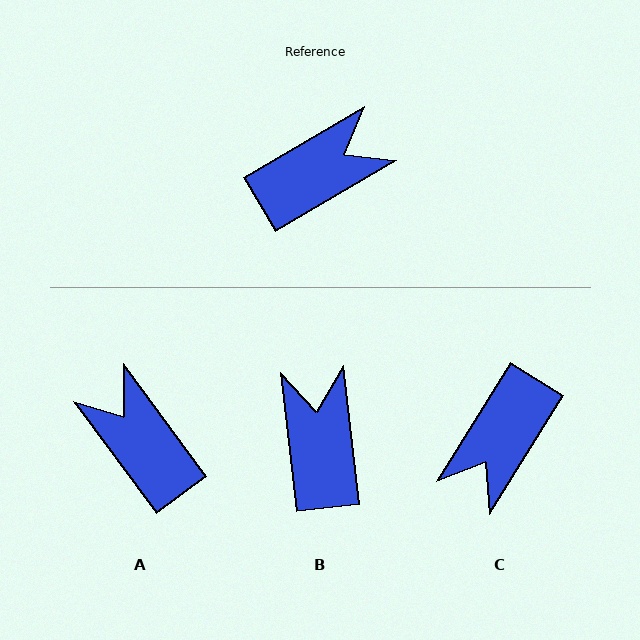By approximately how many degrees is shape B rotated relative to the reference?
Approximately 66 degrees counter-clockwise.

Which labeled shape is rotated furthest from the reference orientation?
C, about 152 degrees away.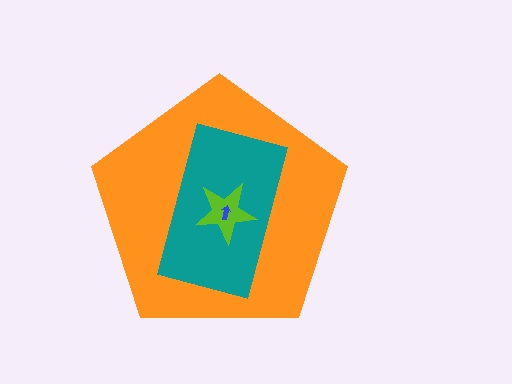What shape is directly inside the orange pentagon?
The teal rectangle.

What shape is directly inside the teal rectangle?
The lime star.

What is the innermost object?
The blue arrow.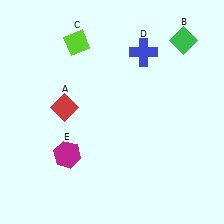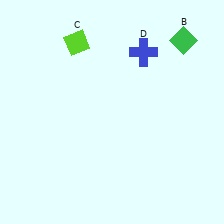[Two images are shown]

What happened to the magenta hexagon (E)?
The magenta hexagon (E) was removed in Image 2. It was in the bottom-left area of Image 1.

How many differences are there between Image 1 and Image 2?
There are 2 differences between the two images.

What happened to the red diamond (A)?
The red diamond (A) was removed in Image 2. It was in the top-left area of Image 1.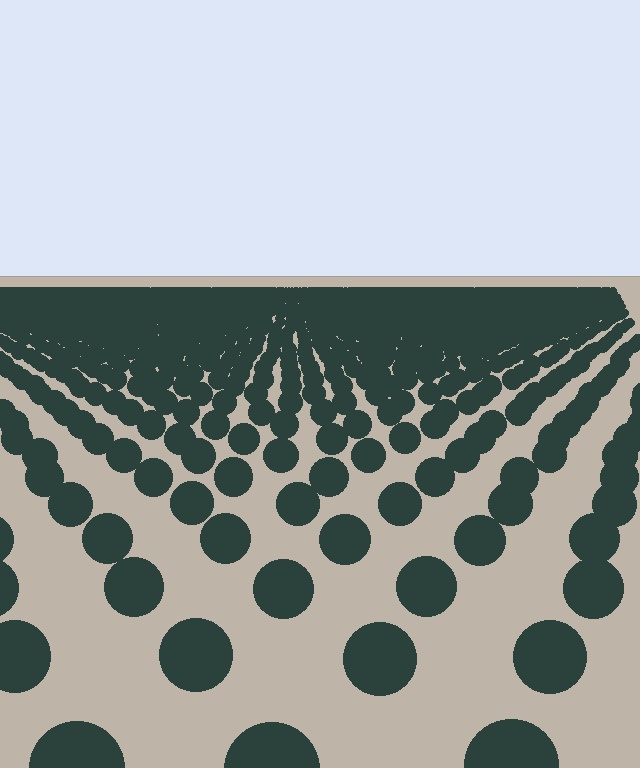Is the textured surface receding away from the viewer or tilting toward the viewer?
The surface is receding away from the viewer. Texture elements get smaller and denser toward the top.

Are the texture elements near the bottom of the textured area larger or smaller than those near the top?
Larger. Near the bottom, elements are closer to the viewer and appear at a bigger on-screen size.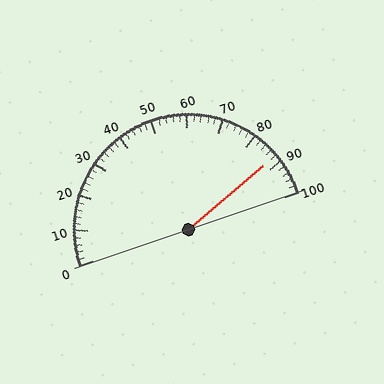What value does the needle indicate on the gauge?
The needle indicates approximately 88.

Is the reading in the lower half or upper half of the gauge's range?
The reading is in the upper half of the range (0 to 100).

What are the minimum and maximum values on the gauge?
The gauge ranges from 0 to 100.